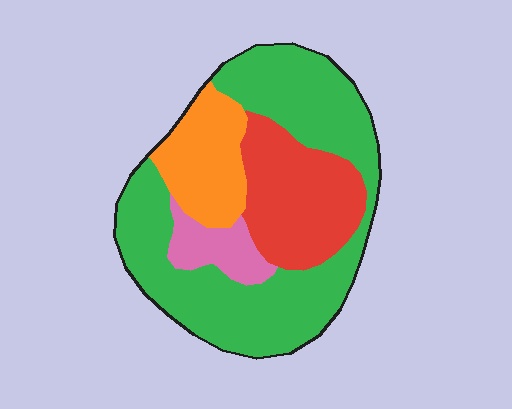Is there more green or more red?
Green.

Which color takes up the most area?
Green, at roughly 55%.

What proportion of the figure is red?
Red covers roughly 25% of the figure.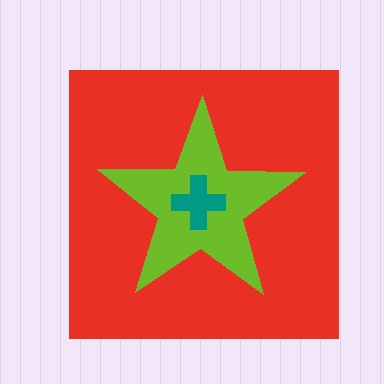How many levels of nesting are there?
3.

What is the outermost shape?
The red square.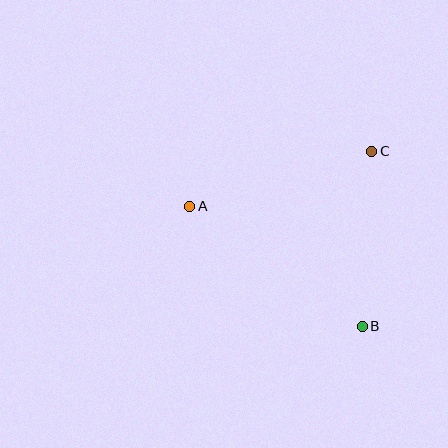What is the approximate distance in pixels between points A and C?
The distance between A and C is approximately 190 pixels.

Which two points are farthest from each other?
Points A and B are farthest from each other.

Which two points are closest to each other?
Points B and C are closest to each other.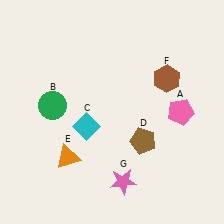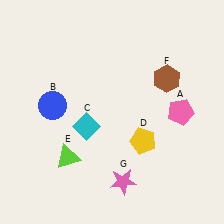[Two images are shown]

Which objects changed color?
B changed from green to blue. D changed from brown to yellow. E changed from orange to lime.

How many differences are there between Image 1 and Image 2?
There are 3 differences between the two images.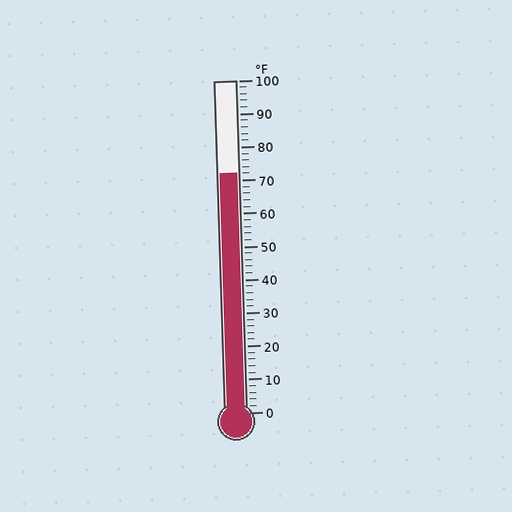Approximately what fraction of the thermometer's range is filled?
The thermometer is filled to approximately 70% of its range.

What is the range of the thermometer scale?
The thermometer scale ranges from 0°F to 100°F.